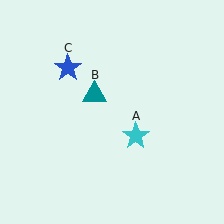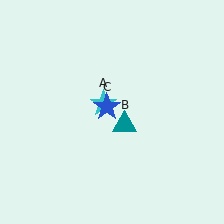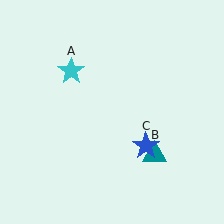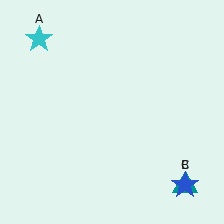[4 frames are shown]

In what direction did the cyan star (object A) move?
The cyan star (object A) moved up and to the left.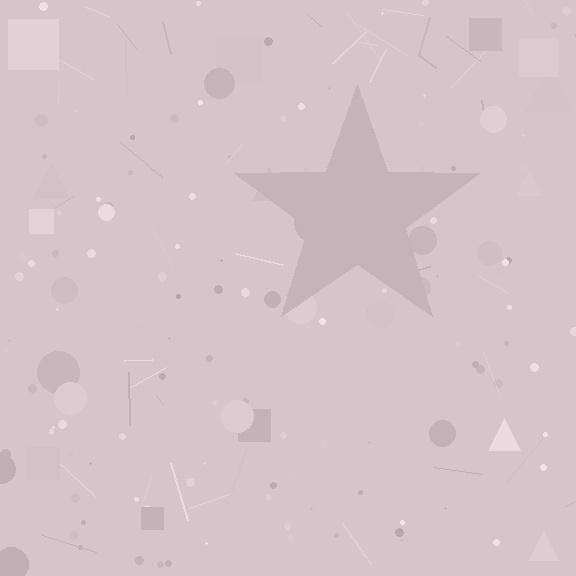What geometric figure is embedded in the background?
A star is embedded in the background.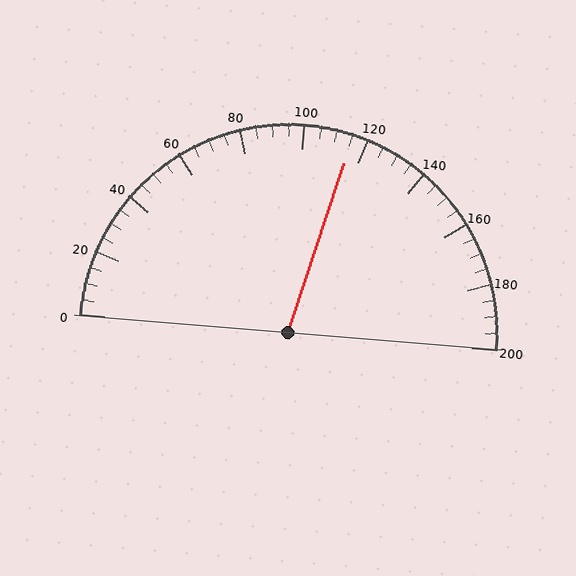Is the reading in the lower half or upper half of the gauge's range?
The reading is in the upper half of the range (0 to 200).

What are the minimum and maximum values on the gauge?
The gauge ranges from 0 to 200.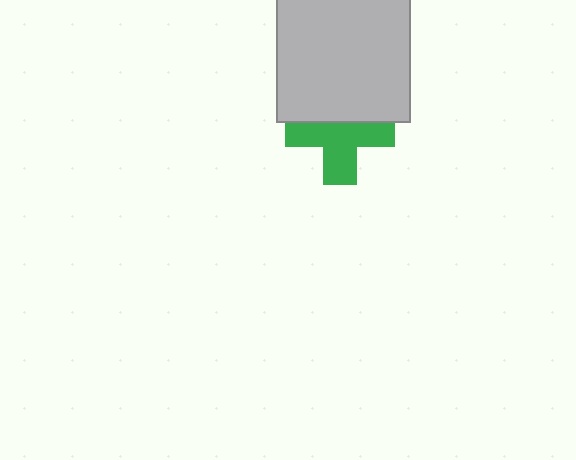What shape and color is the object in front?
The object in front is a light gray square.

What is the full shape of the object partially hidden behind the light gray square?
The partially hidden object is a green cross.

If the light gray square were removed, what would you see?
You would see the complete green cross.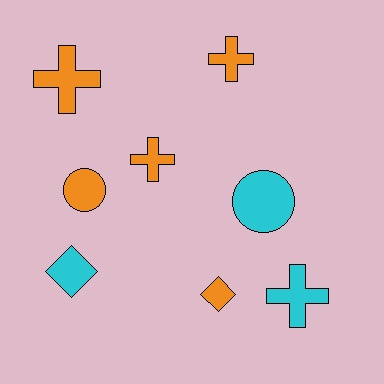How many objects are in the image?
There are 8 objects.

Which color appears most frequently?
Orange, with 5 objects.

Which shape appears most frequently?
Cross, with 4 objects.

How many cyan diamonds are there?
There is 1 cyan diamond.